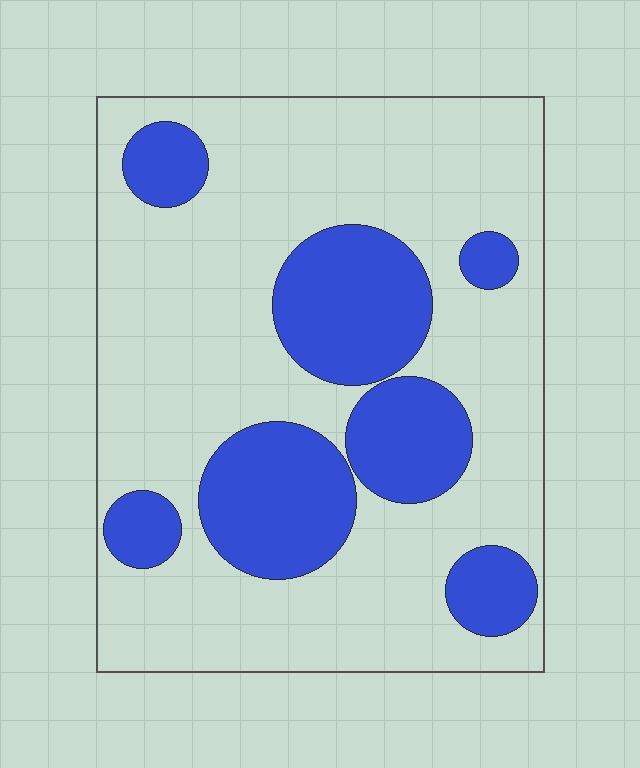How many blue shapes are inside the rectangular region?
7.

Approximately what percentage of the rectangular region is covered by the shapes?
Approximately 30%.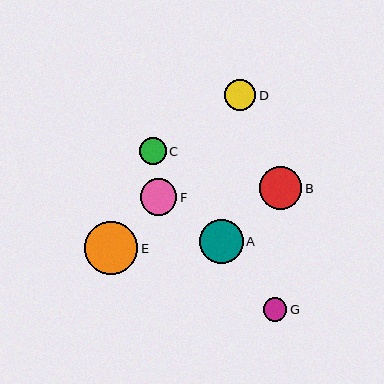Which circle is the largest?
Circle E is the largest with a size of approximately 53 pixels.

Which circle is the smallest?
Circle G is the smallest with a size of approximately 23 pixels.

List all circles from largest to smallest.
From largest to smallest: E, A, B, F, D, C, G.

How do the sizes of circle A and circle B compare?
Circle A and circle B are approximately the same size.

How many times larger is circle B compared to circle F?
Circle B is approximately 1.2 times the size of circle F.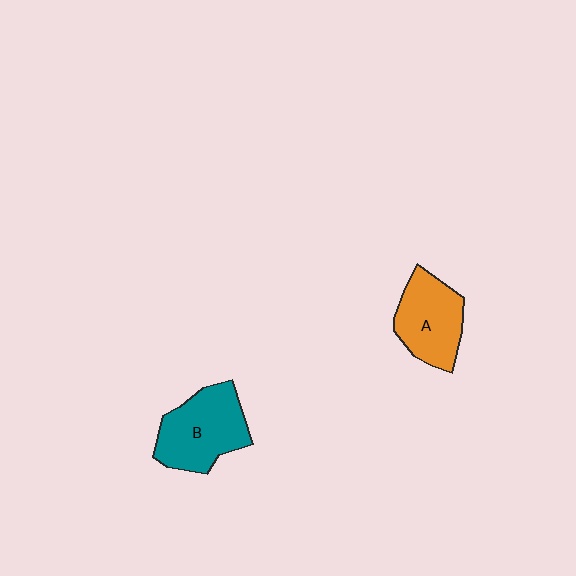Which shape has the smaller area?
Shape A (orange).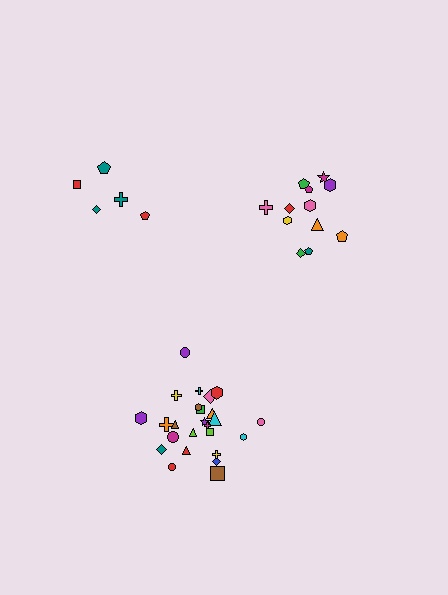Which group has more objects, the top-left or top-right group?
The top-right group.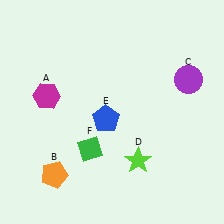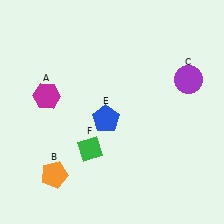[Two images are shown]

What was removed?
The lime star (D) was removed in Image 2.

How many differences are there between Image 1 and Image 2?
There is 1 difference between the two images.